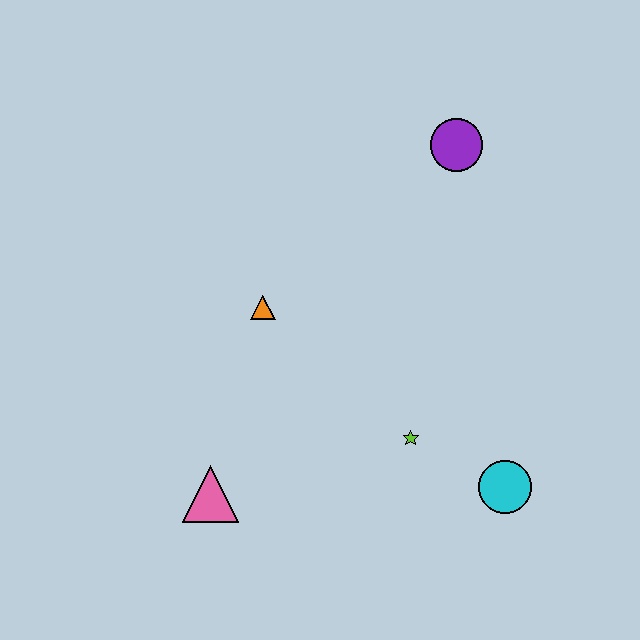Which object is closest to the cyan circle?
The lime star is closest to the cyan circle.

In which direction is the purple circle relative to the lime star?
The purple circle is above the lime star.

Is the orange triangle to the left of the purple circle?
Yes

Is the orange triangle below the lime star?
No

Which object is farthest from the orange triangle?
The cyan circle is farthest from the orange triangle.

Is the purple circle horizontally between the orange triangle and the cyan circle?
Yes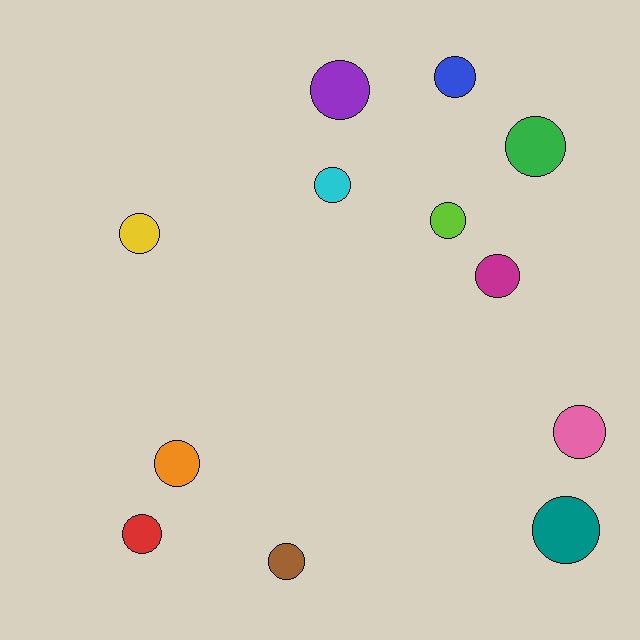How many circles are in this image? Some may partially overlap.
There are 12 circles.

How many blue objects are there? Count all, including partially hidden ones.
There is 1 blue object.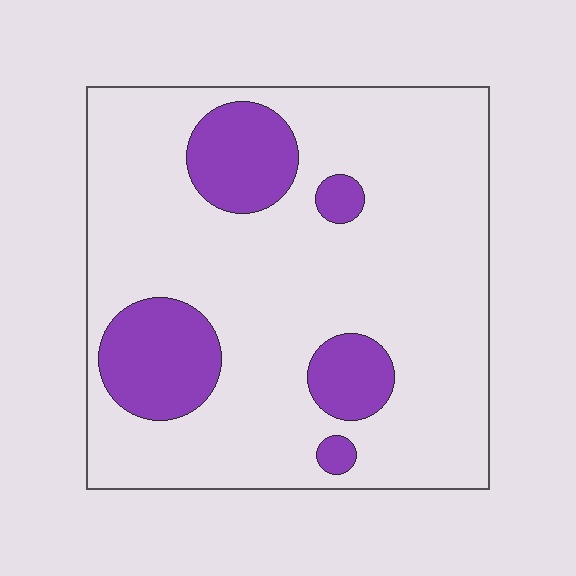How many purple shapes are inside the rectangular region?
5.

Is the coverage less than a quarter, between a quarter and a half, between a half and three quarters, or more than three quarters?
Less than a quarter.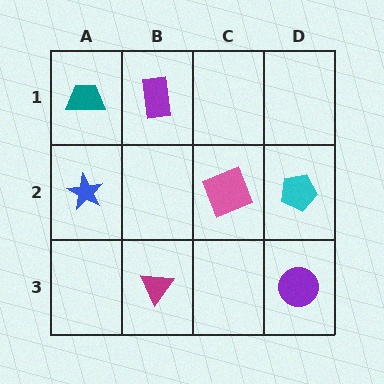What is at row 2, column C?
A pink square.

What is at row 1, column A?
A teal trapezoid.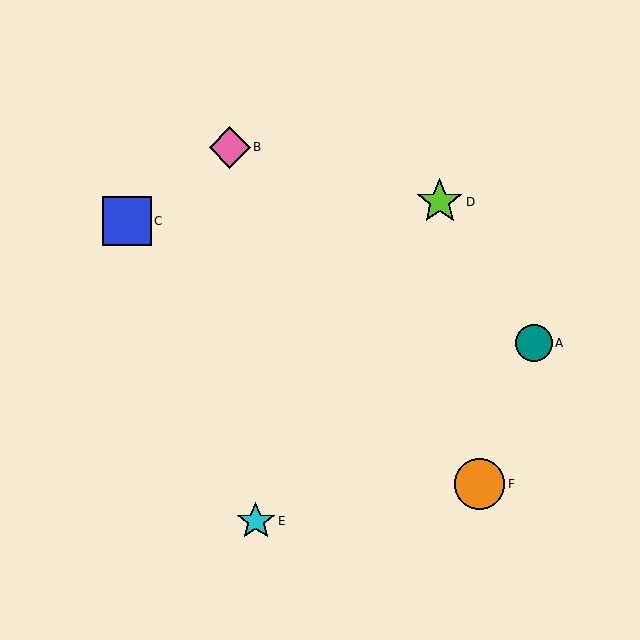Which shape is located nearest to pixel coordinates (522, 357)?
The teal circle (labeled A) at (534, 343) is nearest to that location.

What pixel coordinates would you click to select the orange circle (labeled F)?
Click at (479, 484) to select the orange circle F.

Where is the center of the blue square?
The center of the blue square is at (127, 221).